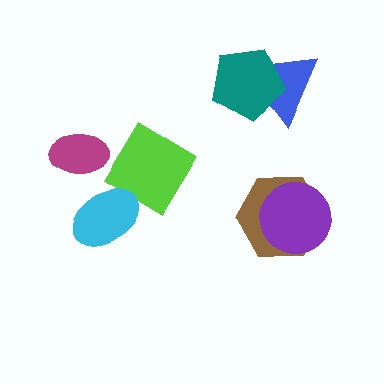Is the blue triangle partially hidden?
Yes, it is partially covered by another shape.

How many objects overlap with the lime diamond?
1 object overlaps with the lime diamond.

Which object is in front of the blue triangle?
The teal pentagon is in front of the blue triangle.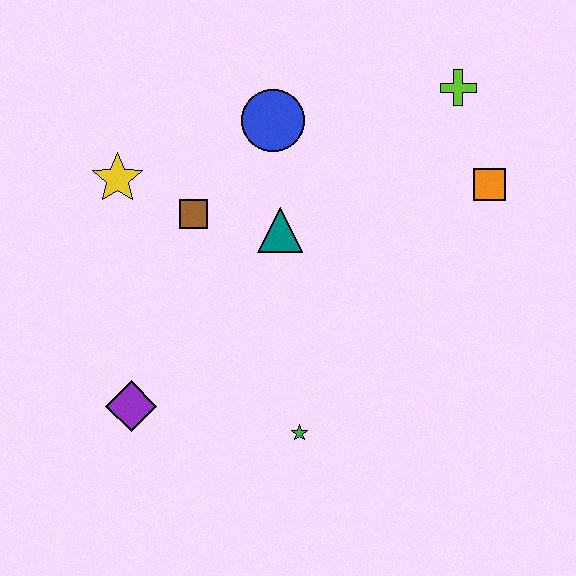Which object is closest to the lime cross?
The orange square is closest to the lime cross.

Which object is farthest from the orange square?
The purple diamond is farthest from the orange square.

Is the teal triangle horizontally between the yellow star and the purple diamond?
No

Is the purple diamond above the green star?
Yes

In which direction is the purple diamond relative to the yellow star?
The purple diamond is below the yellow star.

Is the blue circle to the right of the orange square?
No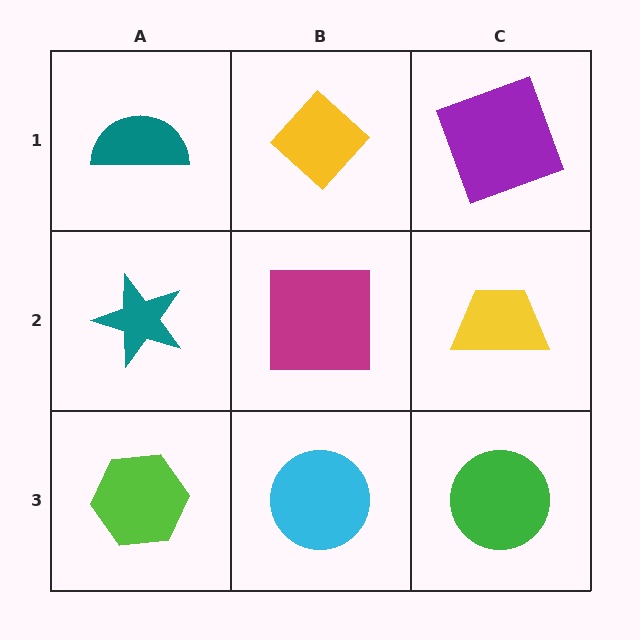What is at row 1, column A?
A teal semicircle.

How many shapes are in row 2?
3 shapes.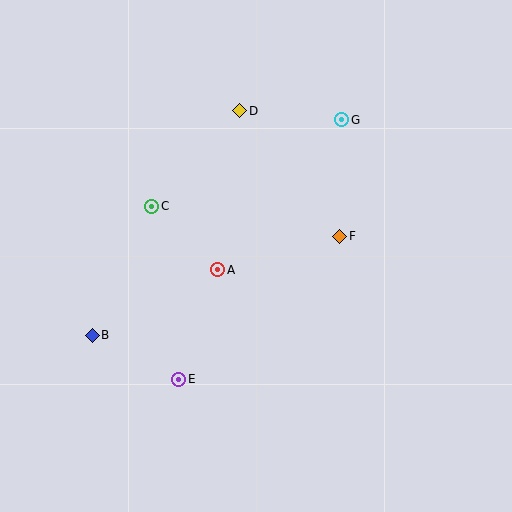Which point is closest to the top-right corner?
Point G is closest to the top-right corner.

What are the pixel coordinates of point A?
Point A is at (218, 270).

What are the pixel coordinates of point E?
Point E is at (179, 379).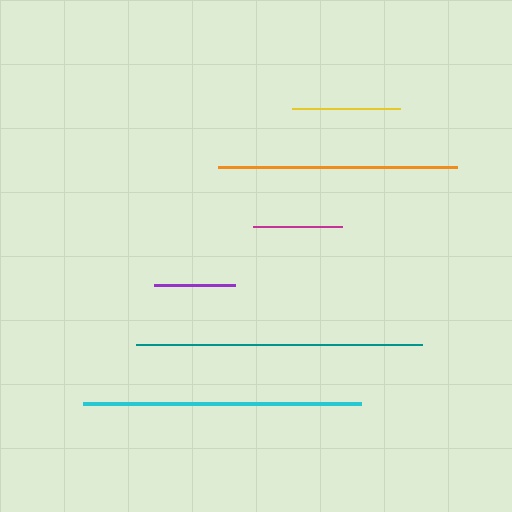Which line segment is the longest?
The teal line is the longest at approximately 285 pixels.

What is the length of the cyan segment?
The cyan segment is approximately 278 pixels long.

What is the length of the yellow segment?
The yellow segment is approximately 108 pixels long.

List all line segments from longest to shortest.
From longest to shortest: teal, cyan, orange, yellow, magenta, purple.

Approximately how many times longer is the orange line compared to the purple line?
The orange line is approximately 2.9 times the length of the purple line.